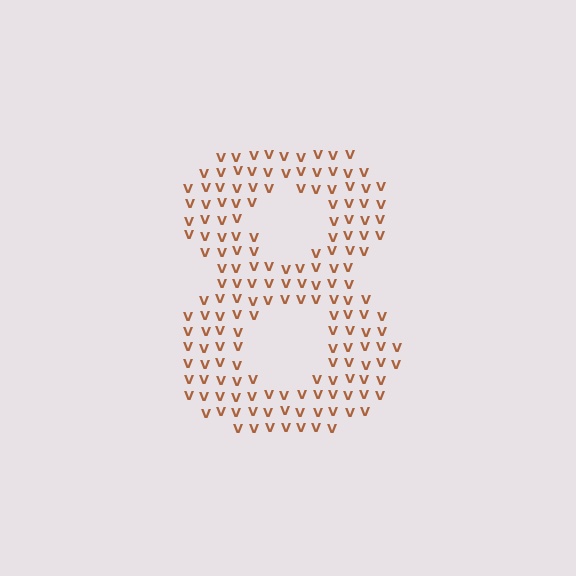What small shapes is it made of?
It is made of small letter V's.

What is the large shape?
The large shape is the digit 8.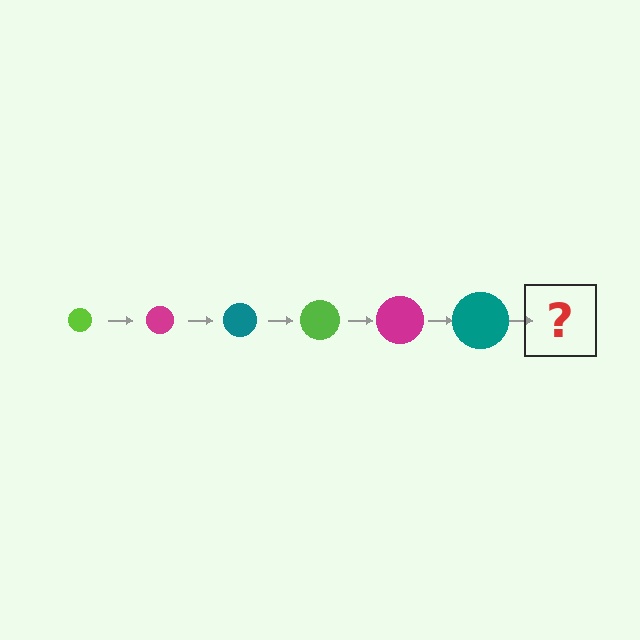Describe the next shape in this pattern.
It should be a lime circle, larger than the previous one.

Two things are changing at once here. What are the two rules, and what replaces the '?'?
The two rules are that the circle grows larger each step and the color cycles through lime, magenta, and teal. The '?' should be a lime circle, larger than the previous one.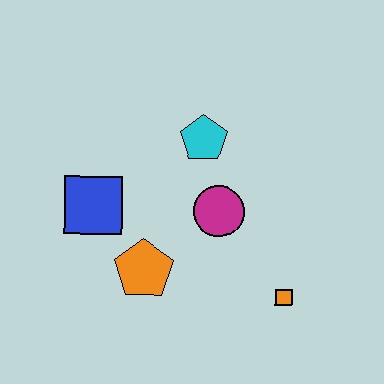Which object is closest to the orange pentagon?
The blue square is closest to the orange pentagon.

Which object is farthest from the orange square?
The blue square is farthest from the orange square.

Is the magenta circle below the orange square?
No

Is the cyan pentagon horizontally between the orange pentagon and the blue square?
No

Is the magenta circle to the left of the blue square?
No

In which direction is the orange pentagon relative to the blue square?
The orange pentagon is below the blue square.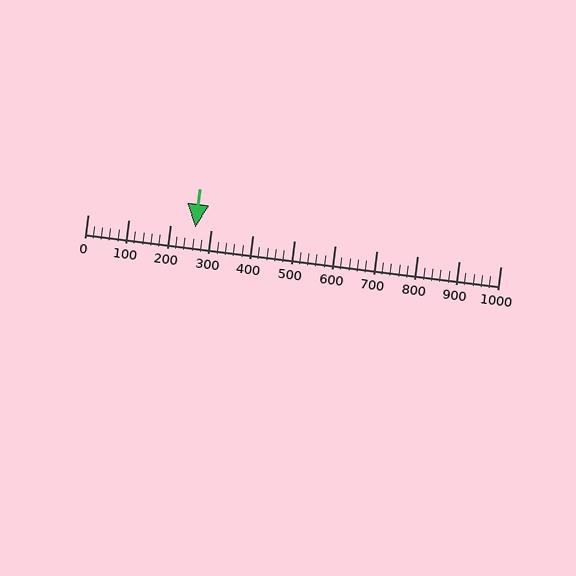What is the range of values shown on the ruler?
The ruler shows values from 0 to 1000.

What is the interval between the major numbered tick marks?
The major tick marks are spaced 100 units apart.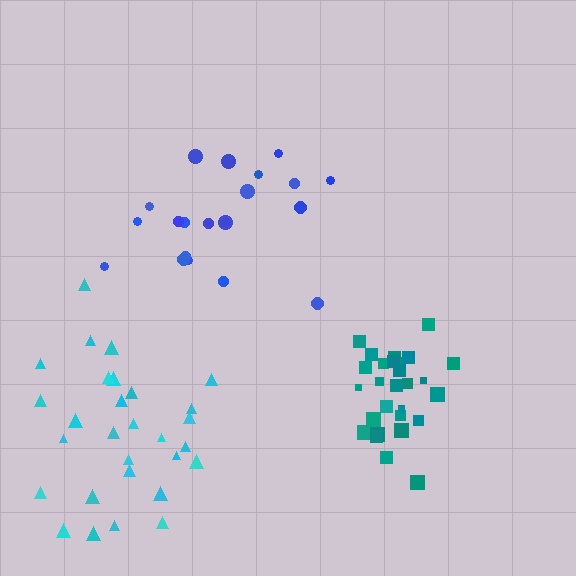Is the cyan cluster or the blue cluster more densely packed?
Cyan.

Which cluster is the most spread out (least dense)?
Blue.